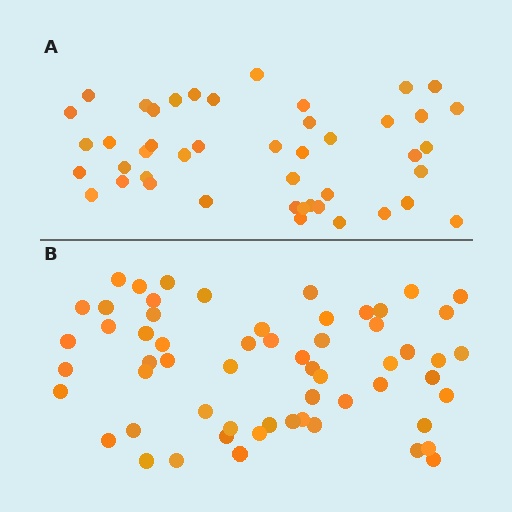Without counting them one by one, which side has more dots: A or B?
Region B (the bottom region) has more dots.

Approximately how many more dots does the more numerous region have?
Region B has approximately 15 more dots than region A.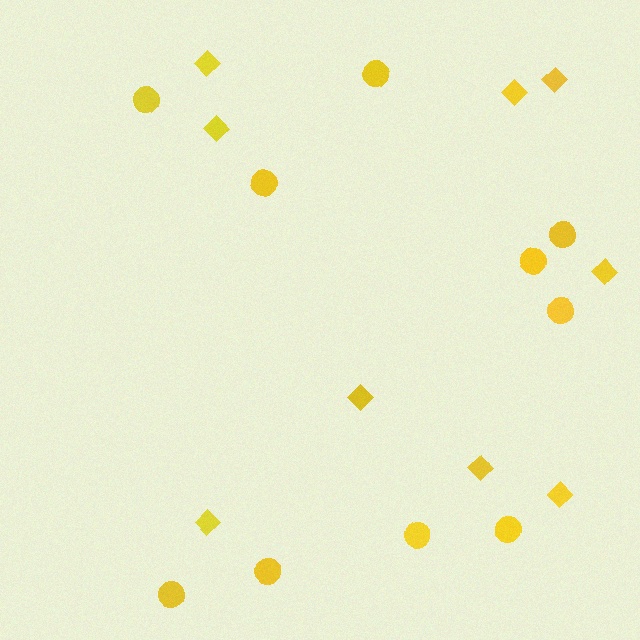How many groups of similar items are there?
There are 2 groups: one group of circles (10) and one group of diamonds (9).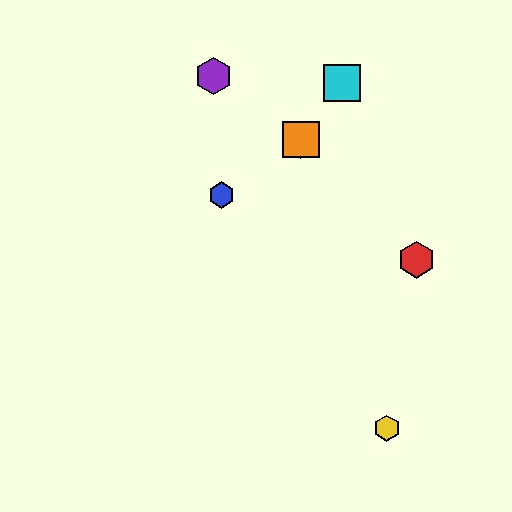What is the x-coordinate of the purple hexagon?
The purple hexagon is at x≈214.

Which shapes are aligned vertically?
The green hexagon, the orange square are aligned vertically.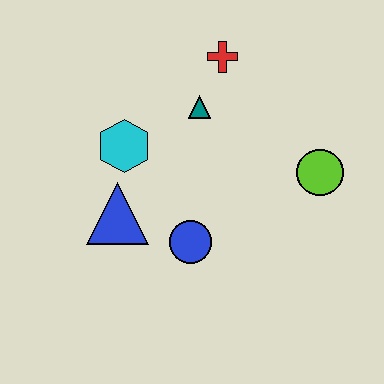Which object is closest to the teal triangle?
The red cross is closest to the teal triangle.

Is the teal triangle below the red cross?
Yes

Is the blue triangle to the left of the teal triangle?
Yes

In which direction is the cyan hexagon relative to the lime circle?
The cyan hexagon is to the left of the lime circle.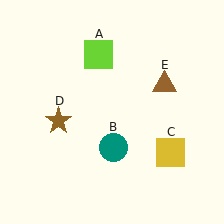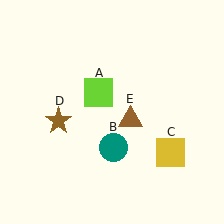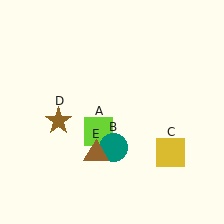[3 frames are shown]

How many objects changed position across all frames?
2 objects changed position: lime square (object A), brown triangle (object E).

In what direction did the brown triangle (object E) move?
The brown triangle (object E) moved down and to the left.